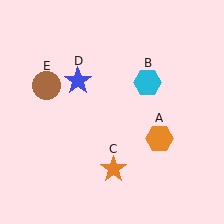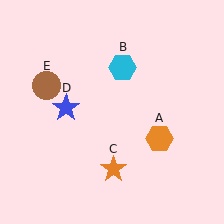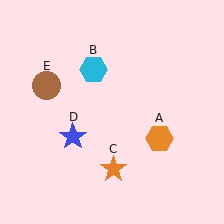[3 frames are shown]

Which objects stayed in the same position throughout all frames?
Orange hexagon (object A) and orange star (object C) and brown circle (object E) remained stationary.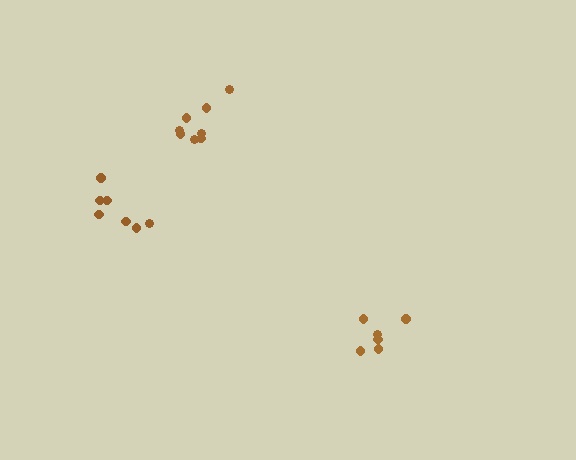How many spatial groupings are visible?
There are 3 spatial groupings.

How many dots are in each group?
Group 1: 7 dots, Group 2: 6 dots, Group 3: 8 dots (21 total).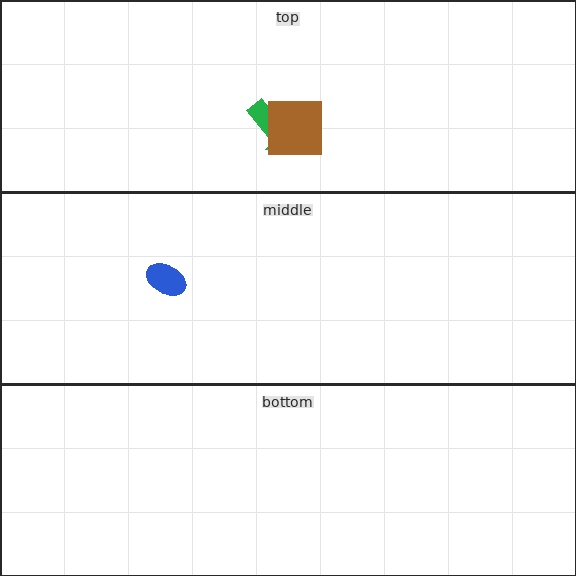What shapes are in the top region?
The green arrow, the brown square.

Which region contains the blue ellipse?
The middle region.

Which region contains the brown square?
The top region.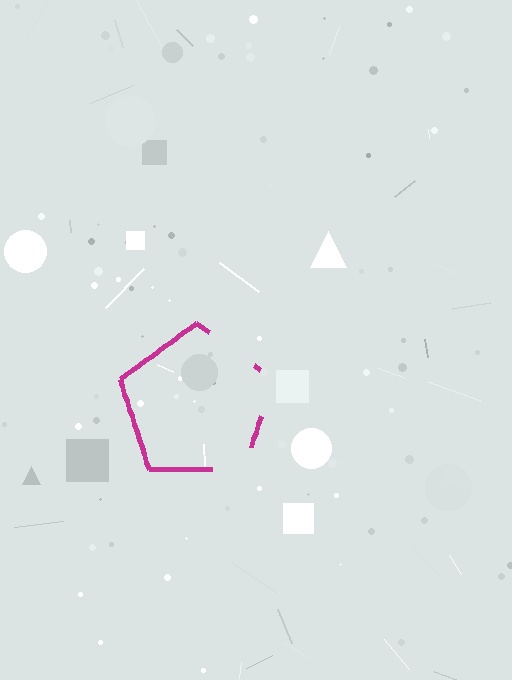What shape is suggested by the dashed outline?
The dashed outline suggests a pentagon.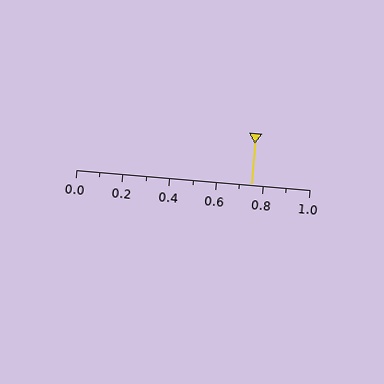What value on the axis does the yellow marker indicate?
The marker indicates approximately 0.75.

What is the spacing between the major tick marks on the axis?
The major ticks are spaced 0.2 apart.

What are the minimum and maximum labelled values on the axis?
The axis runs from 0.0 to 1.0.